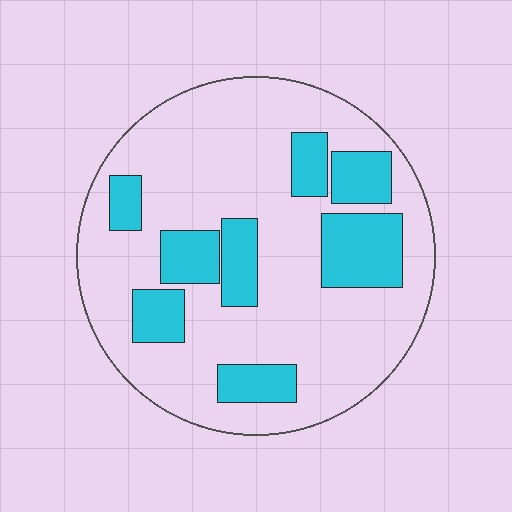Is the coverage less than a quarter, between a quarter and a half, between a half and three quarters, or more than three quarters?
Between a quarter and a half.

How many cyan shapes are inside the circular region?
8.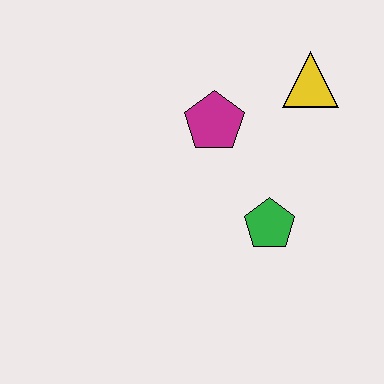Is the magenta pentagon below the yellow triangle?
Yes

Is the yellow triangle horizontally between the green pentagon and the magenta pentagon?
No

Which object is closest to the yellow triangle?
The magenta pentagon is closest to the yellow triangle.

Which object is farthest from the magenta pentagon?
The green pentagon is farthest from the magenta pentagon.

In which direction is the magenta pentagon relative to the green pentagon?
The magenta pentagon is above the green pentagon.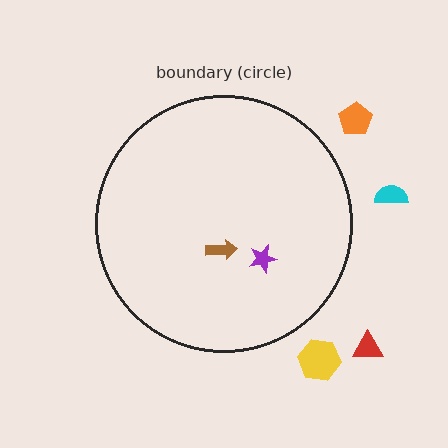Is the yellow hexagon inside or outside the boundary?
Outside.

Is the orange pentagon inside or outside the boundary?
Outside.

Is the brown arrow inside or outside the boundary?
Inside.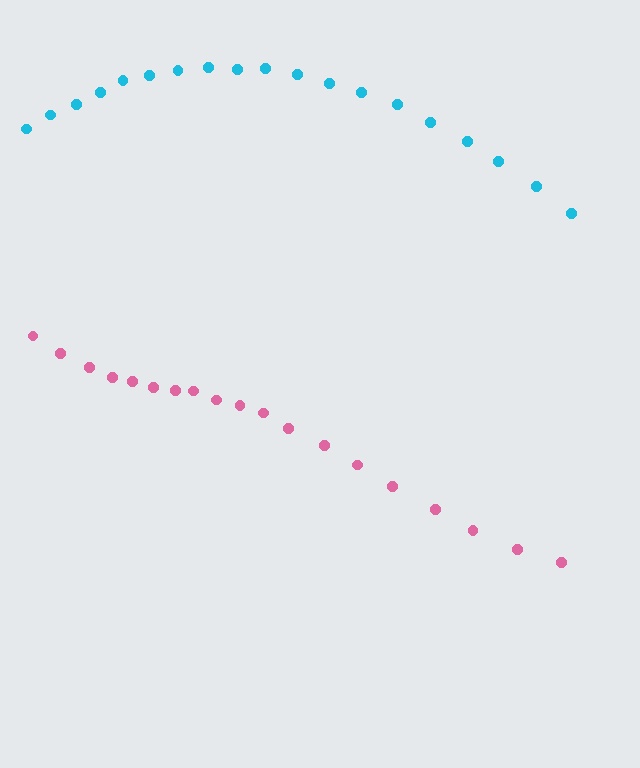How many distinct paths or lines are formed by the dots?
There are 2 distinct paths.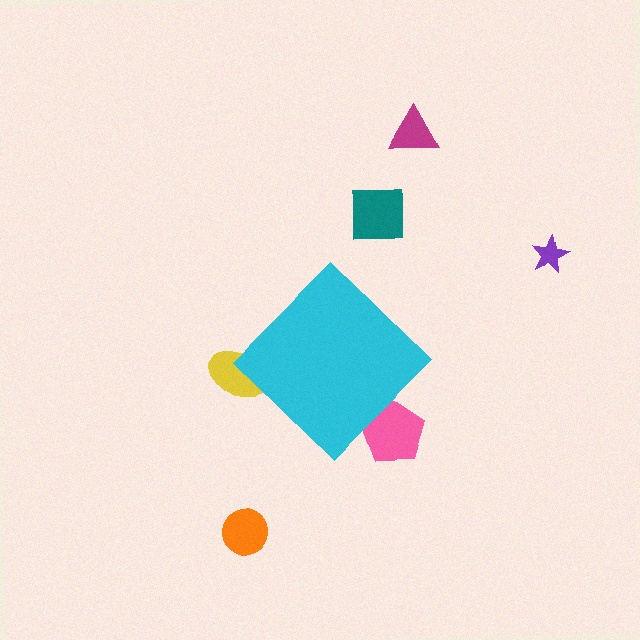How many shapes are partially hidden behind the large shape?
2 shapes are partially hidden.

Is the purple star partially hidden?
No, the purple star is fully visible.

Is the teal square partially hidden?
No, the teal square is fully visible.